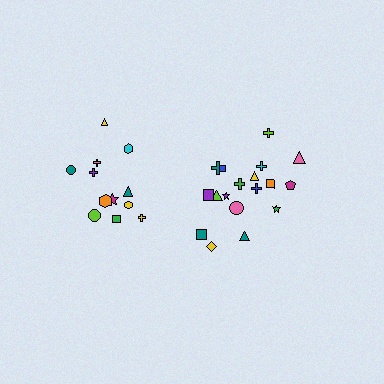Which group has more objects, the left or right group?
The right group.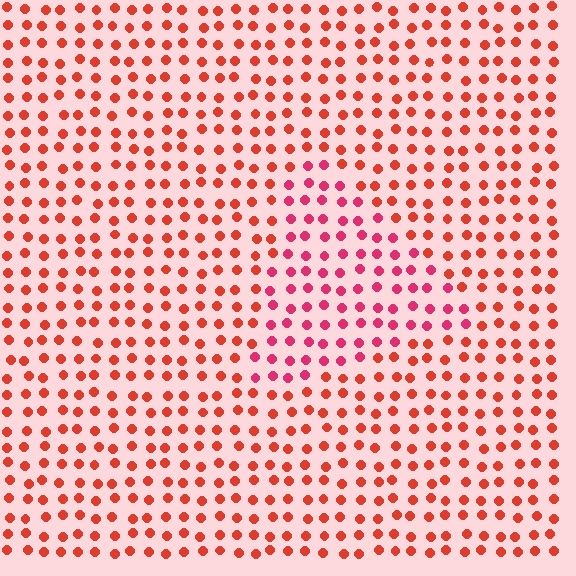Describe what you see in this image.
The image is filled with small red elements in a uniform arrangement. A triangle-shaped region is visible where the elements are tinted to a slightly different hue, forming a subtle color boundary.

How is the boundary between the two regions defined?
The boundary is defined purely by a slight shift in hue (about 28 degrees). Spacing, size, and orientation are identical on both sides.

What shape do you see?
I see a triangle.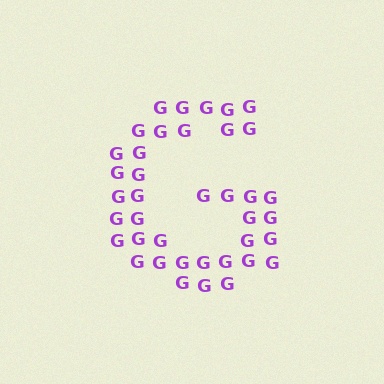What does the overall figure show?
The overall figure shows the letter G.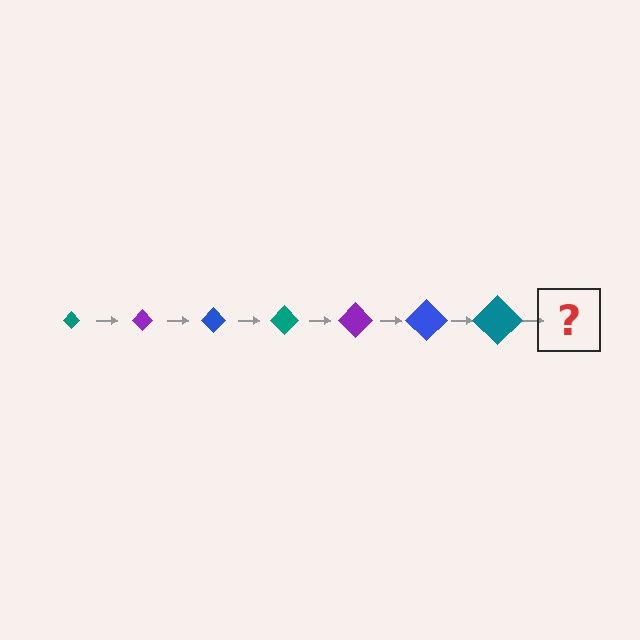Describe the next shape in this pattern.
It should be a purple diamond, larger than the previous one.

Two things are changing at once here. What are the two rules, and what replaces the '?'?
The two rules are that the diamond grows larger each step and the color cycles through teal, purple, and blue. The '?' should be a purple diamond, larger than the previous one.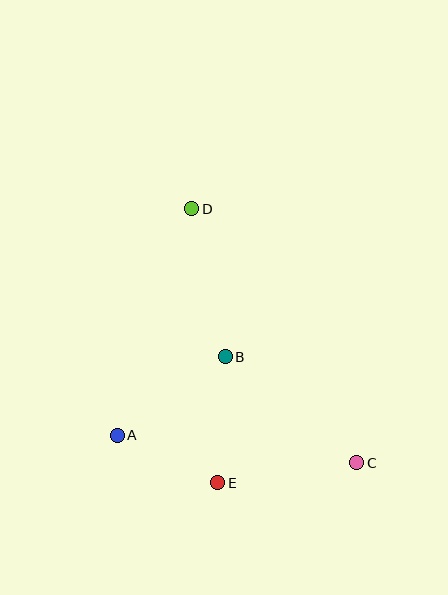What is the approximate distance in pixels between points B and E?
The distance between B and E is approximately 126 pixels.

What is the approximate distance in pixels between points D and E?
The distance between D and E is approximately 276 pixels.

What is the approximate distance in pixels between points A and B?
The distance between A and B is approximately 134 pixels.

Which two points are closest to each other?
Points A and E are closest to each other.